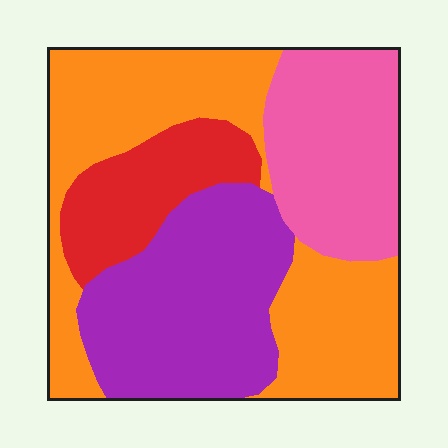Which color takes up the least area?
Red, at roughly 15%.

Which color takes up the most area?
Orange, at roughly 35%.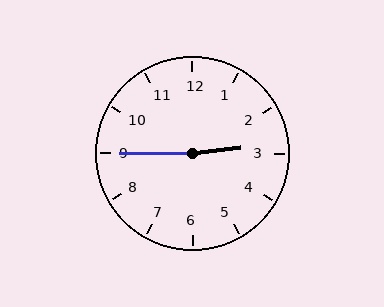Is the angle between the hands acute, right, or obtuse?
It is obtuse.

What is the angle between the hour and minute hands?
Approximately 172 degrees.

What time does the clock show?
2:45.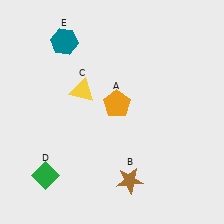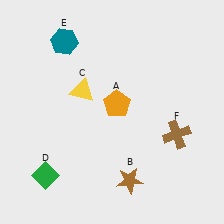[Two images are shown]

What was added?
A brown cross (F) was added in Image 2.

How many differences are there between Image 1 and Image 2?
There is 1 difference between the two images.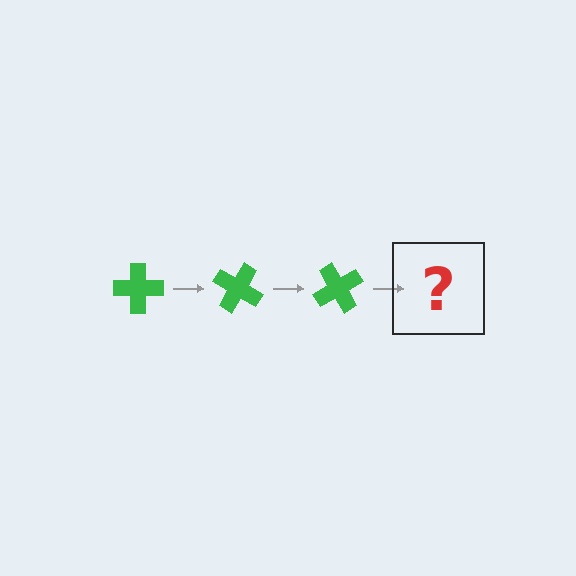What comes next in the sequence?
The next element should be a green cross rotated 90 degrees.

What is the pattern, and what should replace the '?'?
The pattern is that the cross rotates 30 degrees each step. The '?' should be a green cross rotated 90 degrees.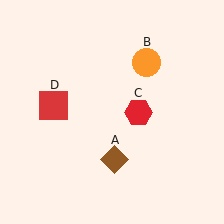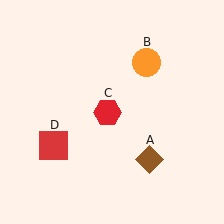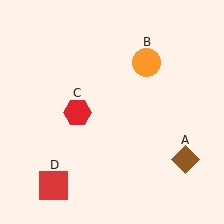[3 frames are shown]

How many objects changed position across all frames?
3 objects changed position: brown diamond (object A), red hexagon (object C), red square (object D).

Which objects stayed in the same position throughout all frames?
Orange circle (object B) remained stationary.